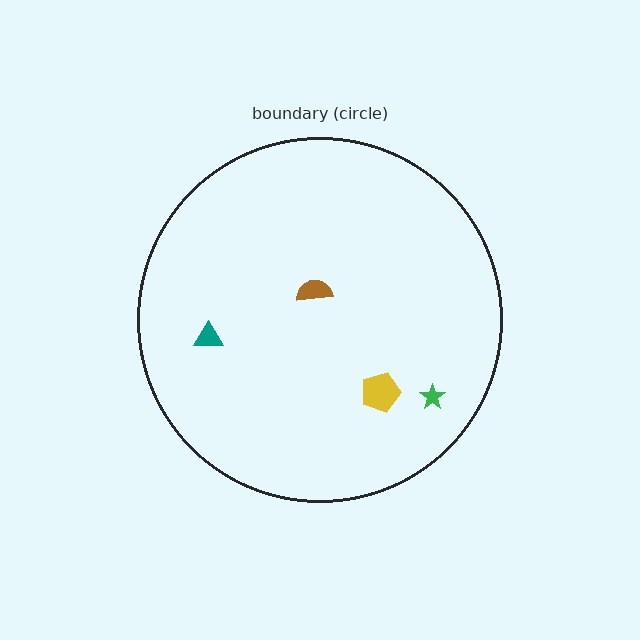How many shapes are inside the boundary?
4 inside, 0 outside.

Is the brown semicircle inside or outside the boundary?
Inside.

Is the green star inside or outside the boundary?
Inside.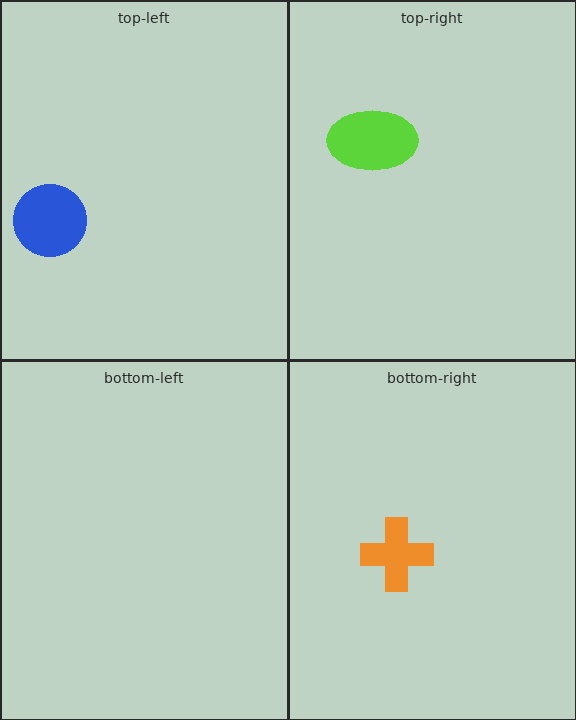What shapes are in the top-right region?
The lime ellipse.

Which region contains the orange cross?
The bottom-right region.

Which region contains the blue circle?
The top-left region.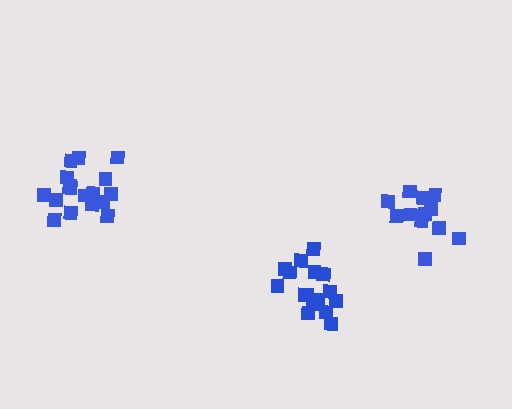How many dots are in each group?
Group 1: 18 dots, Group 2: 13 dots, Group 3: 16 dots (47 total).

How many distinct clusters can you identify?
There are 3 distinct clusters.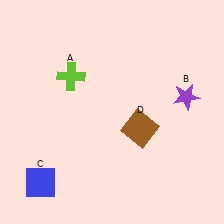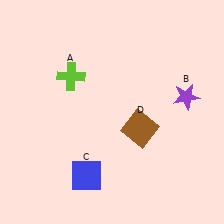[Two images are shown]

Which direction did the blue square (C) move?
The blue square (C) moved right.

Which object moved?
The blue square (C) moved right.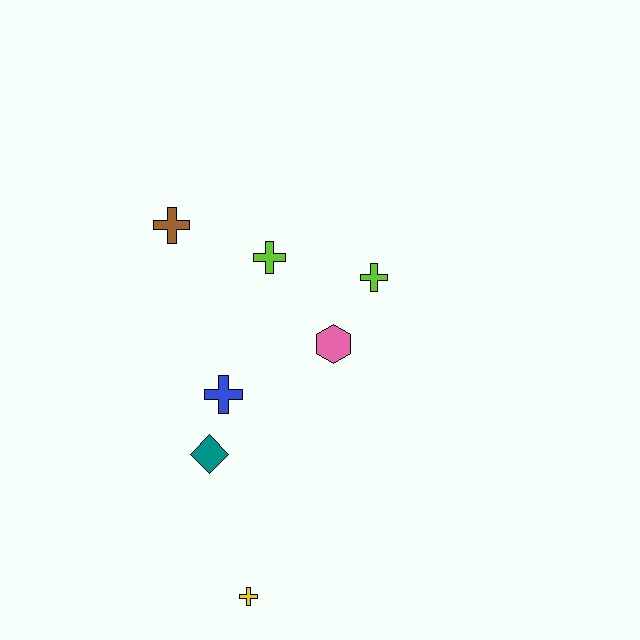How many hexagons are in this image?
There is 1 hexagon.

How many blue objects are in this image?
There is 1 blue object.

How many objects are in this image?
There are 7 objects.